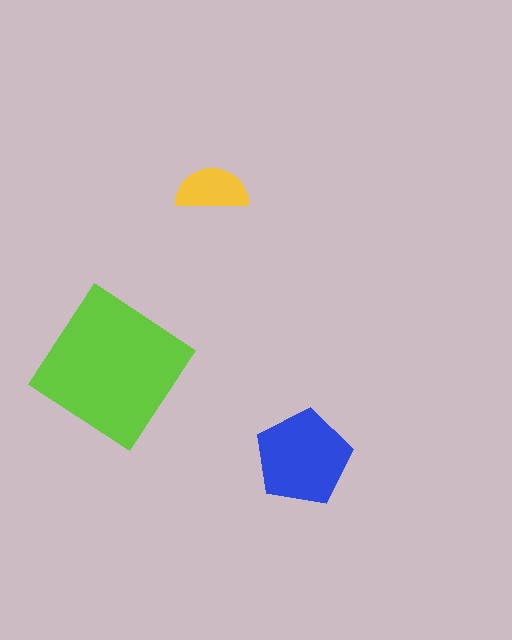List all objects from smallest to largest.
The yellow semicircle, the blue pentagon, the lime diamond.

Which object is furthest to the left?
The lime diamond is leftmost.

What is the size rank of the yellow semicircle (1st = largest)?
3rd.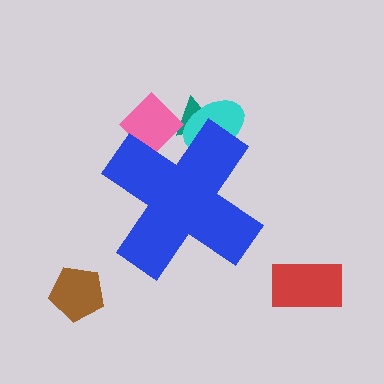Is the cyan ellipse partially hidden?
Yes, the cyan ellipse is partially hidden behind the blue cross.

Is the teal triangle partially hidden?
Yes, the teal triangle is partially hidden behind the blue cross.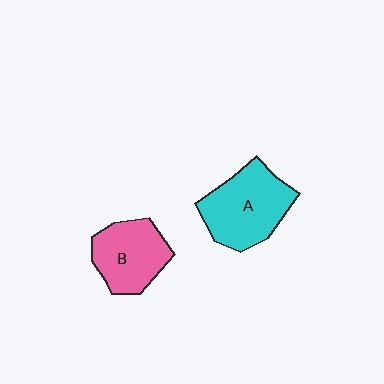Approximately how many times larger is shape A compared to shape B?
Approximately 1.3 times.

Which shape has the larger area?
Shape A (cyan).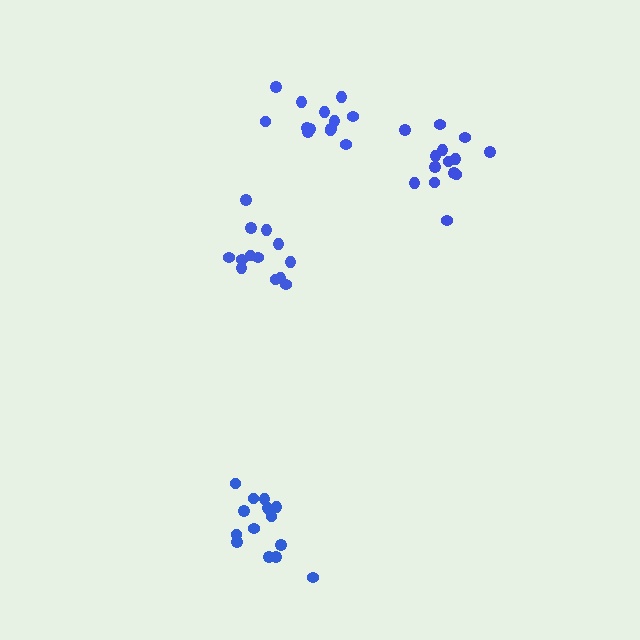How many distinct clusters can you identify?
There are 4 distinct clusters.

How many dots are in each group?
Group 1: 13 dots, Group 2: 13 dots, Group 3: 14 dots, Group 4: 14 dots (54 total).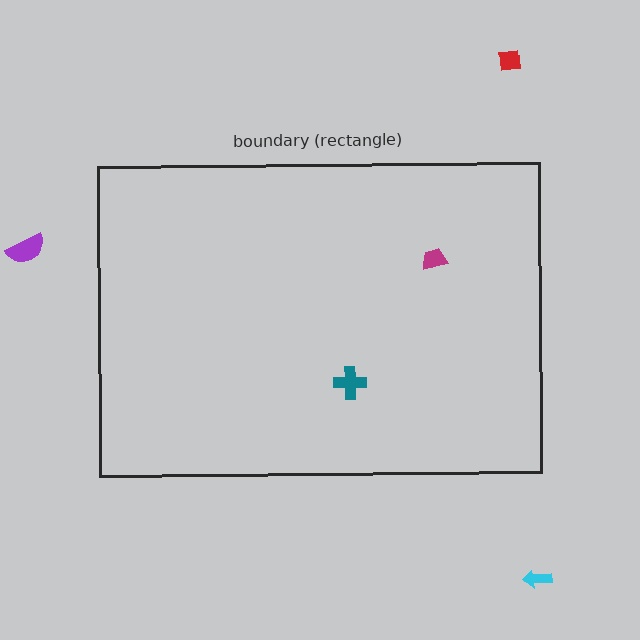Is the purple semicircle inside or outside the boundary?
Outside.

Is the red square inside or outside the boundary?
Outside.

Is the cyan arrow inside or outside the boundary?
Outside.